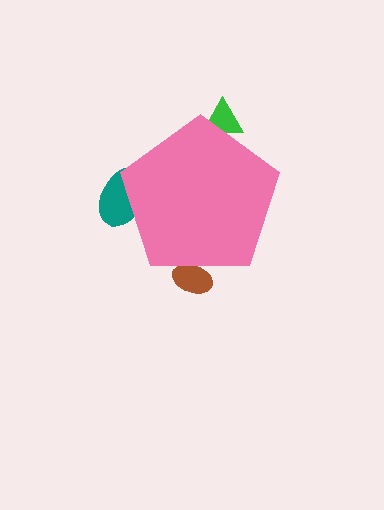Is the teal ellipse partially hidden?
Yes, the teal ellipse is partially hidden behind the pink pentagon.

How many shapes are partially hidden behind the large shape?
3 shapes are partially hidden.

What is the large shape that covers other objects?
A pink pentagon.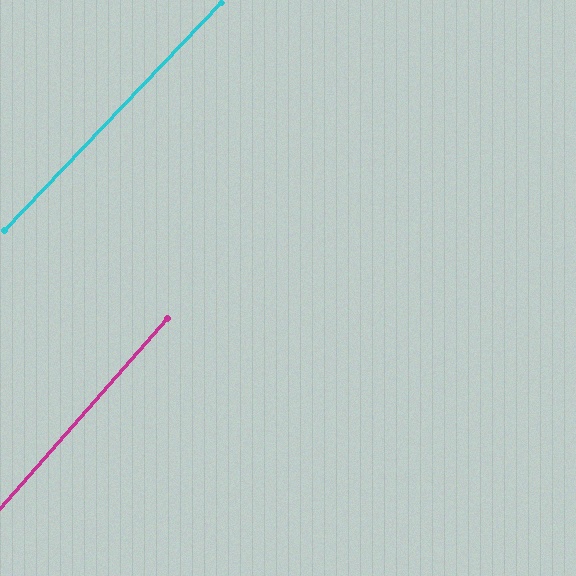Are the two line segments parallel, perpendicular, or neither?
Parallel — their directions differ by only 1.9°.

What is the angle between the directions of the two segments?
Approximately 2 degrees.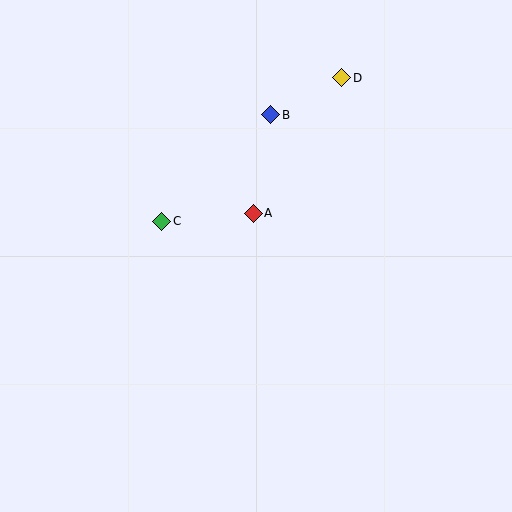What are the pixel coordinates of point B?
Point B is at (271, 115).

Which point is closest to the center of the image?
Point A at (253, 213) is closest to the center.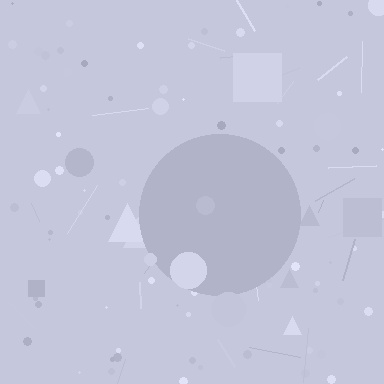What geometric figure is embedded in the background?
A circle is embedded in the background.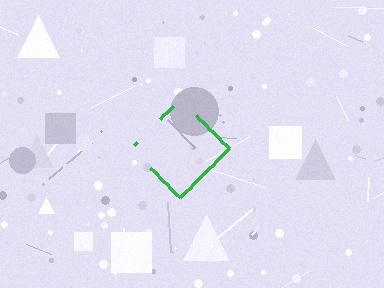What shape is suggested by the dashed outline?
The dashed outline suggests a diamond.